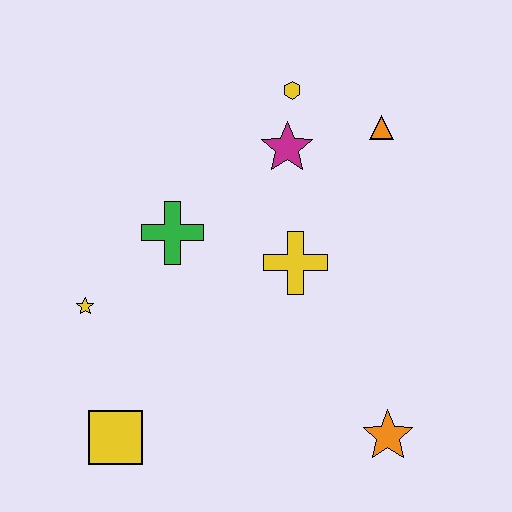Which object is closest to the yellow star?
The green cross is closest to the yellow star.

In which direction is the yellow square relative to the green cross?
The yellow square is below the green cross.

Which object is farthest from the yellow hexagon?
The yellow square is farthest from the yellow hexagon.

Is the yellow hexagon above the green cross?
Yes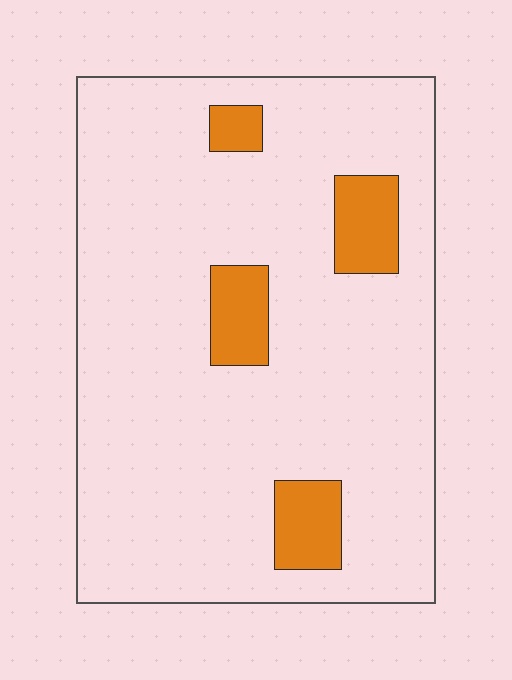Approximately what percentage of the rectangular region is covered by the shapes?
Approximately 10%.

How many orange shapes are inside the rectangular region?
4.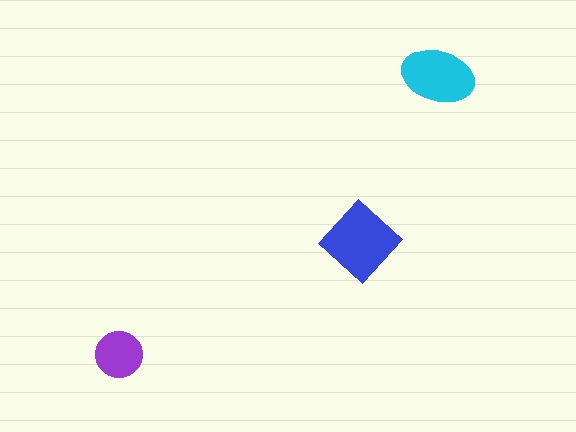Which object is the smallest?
The purple circle.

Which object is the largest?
The blue diamond.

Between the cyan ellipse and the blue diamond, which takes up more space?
The blue diamond.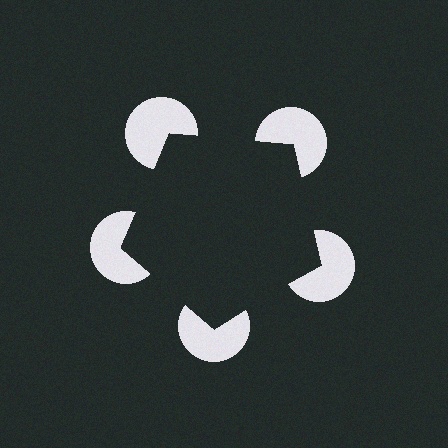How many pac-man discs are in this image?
There are 5 — one at each vertex of the illusory pentagon.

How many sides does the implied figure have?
5 sides.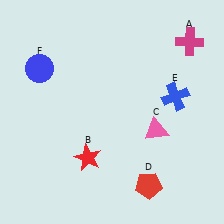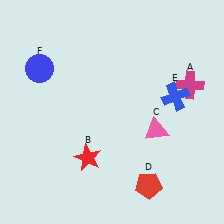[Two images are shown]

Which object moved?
The magenta cross (A) moved down.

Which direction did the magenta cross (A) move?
The magenta cross (A) moved down.